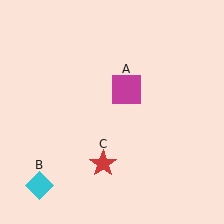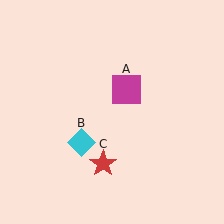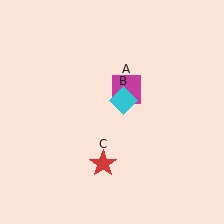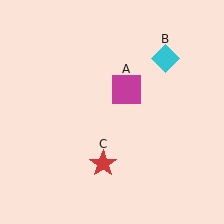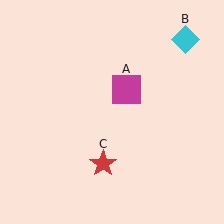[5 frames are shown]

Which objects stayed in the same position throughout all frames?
Magenta square (object A) and red star (object C) remained stationary.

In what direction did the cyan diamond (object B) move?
The cyan diamond (object B) moved up and to the right.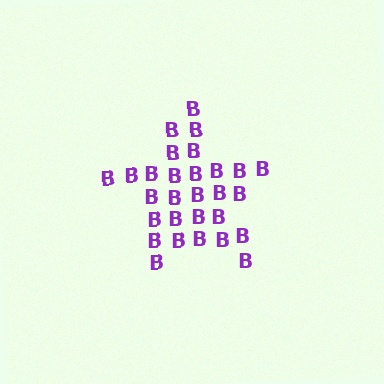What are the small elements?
The small elements are letter B's.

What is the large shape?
The large shape is a star.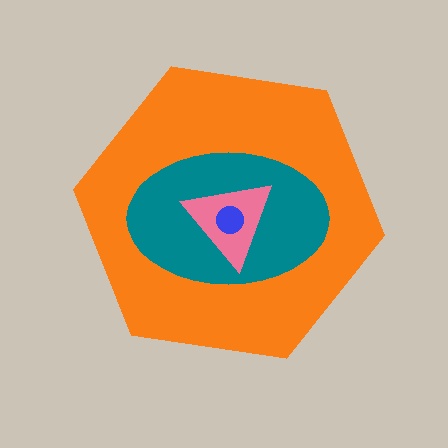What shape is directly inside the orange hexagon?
The teal ellipse.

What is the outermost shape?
The orange hexagon.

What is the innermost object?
The blue circle.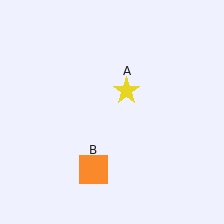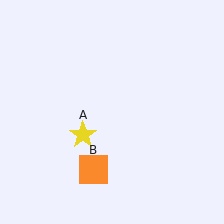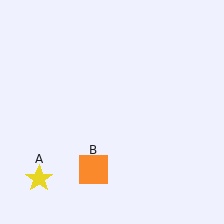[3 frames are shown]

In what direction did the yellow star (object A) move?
The yellow star (object A) moved down and to the left.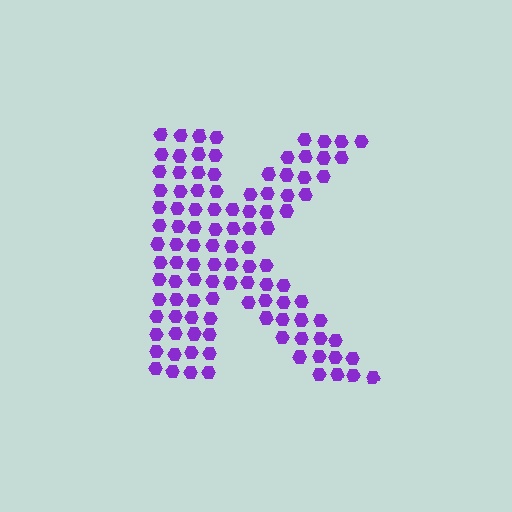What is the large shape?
The large shape is the letter K.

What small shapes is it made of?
It is made of small hexagons.